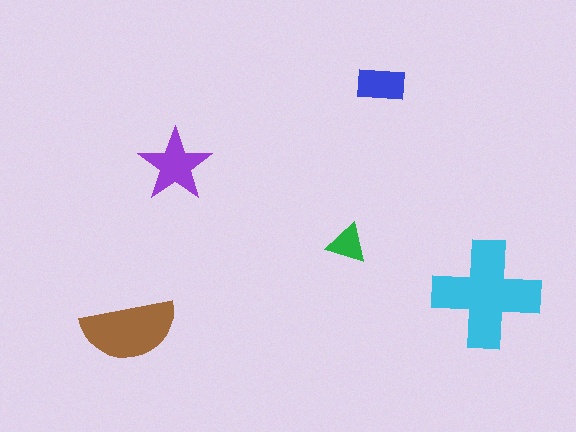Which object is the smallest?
The green triangle.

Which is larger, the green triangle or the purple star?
The purple star.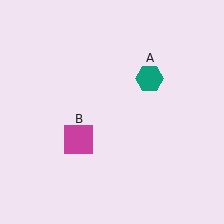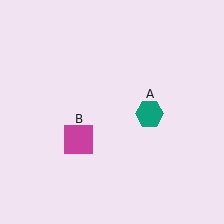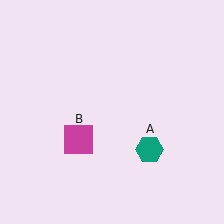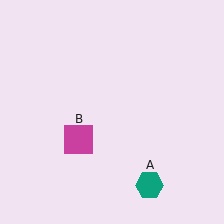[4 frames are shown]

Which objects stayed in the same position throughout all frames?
Magenta square (object B) remained stationary.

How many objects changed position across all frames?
1 object changed position: teal hexagon (object A).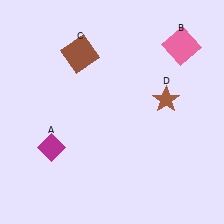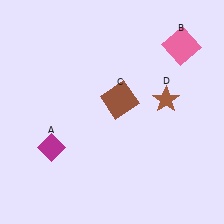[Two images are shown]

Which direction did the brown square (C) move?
The brown square (C) moved down.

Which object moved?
The brown square (C) moved down.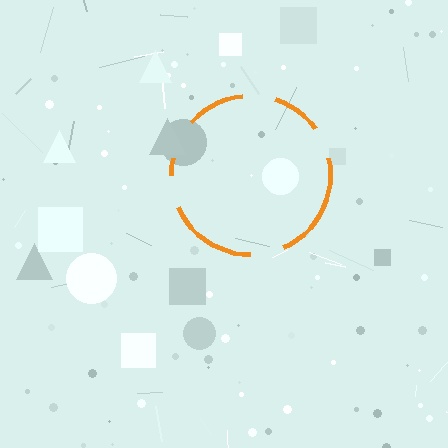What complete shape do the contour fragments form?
The contour fragments form a circle.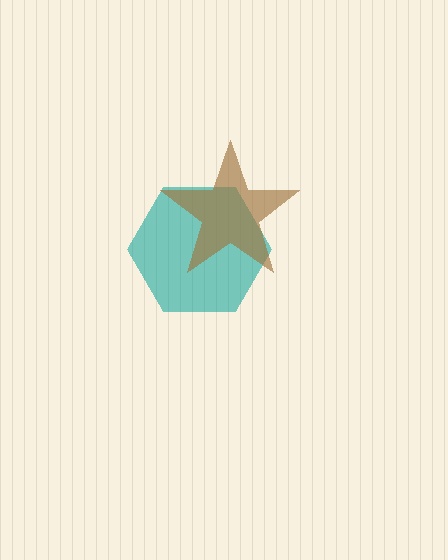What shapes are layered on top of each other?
The layered shapes are: a teal hexagon, a brown star.